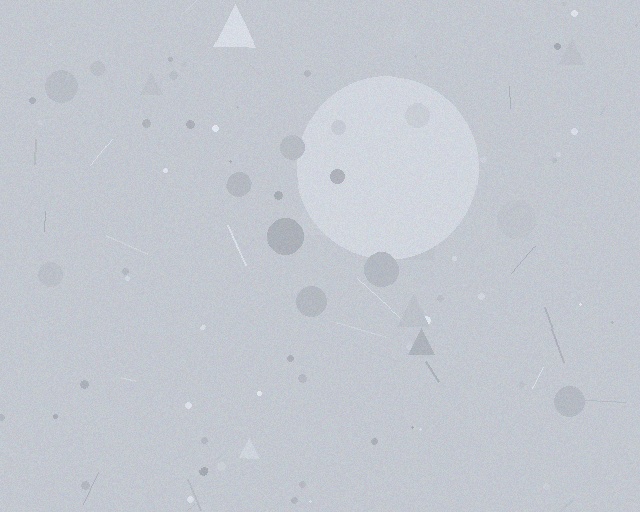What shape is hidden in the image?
A circle is hidden in the image.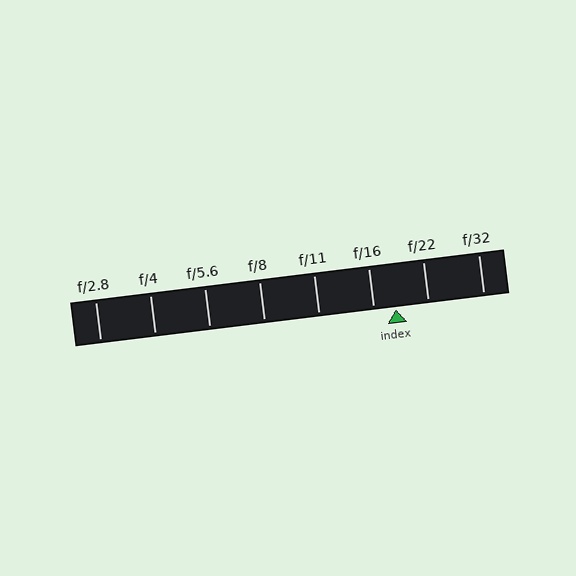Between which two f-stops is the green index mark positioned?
The index mark is between f/16 and f/22.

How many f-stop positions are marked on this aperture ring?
There are 8 f-stop positions marked.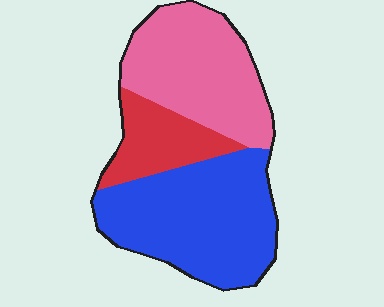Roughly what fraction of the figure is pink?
Pink takes up about three eighths (3/8) of the figure.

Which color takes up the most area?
Blue, at roughly 45%.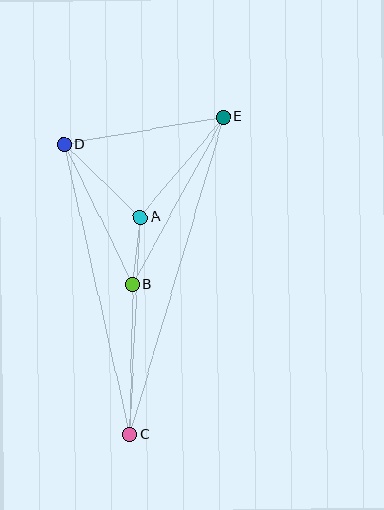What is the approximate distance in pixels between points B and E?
The distance between B and E is approximately 190 pixels.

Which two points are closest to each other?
Points A and B are closest to each other.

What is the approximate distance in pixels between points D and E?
The distance between D and E is approximately 162 pixels.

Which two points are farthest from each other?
Points C and E are farthest from each other.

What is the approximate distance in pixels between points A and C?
The distance between A and C is approximately 218 pixels.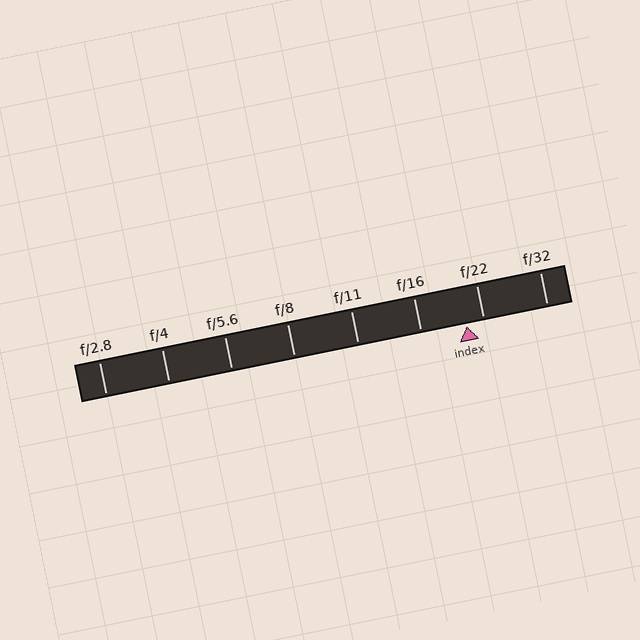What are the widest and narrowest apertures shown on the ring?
The widest aperture shown is f/2.8 and the narrowest is f/32.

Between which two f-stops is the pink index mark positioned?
The index mark is between f/16 and f/22.